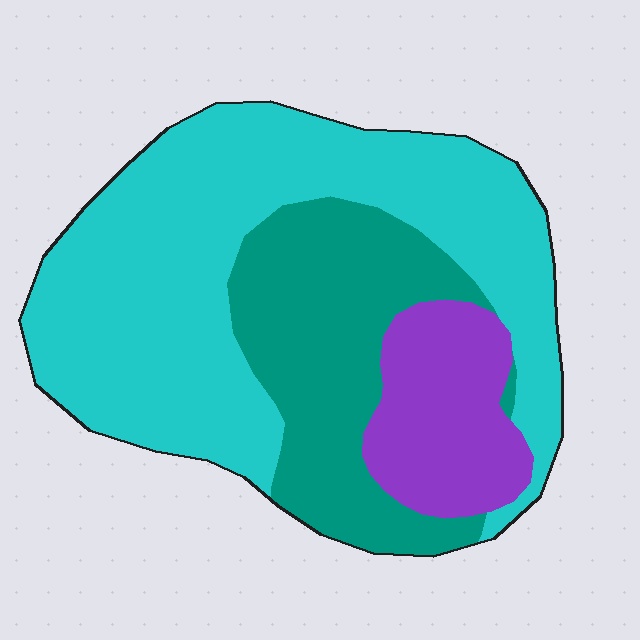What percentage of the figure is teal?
Teal takes up between a sixth and a third of the figure.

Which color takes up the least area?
Purple, at roughly 15%.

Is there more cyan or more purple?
Cyan.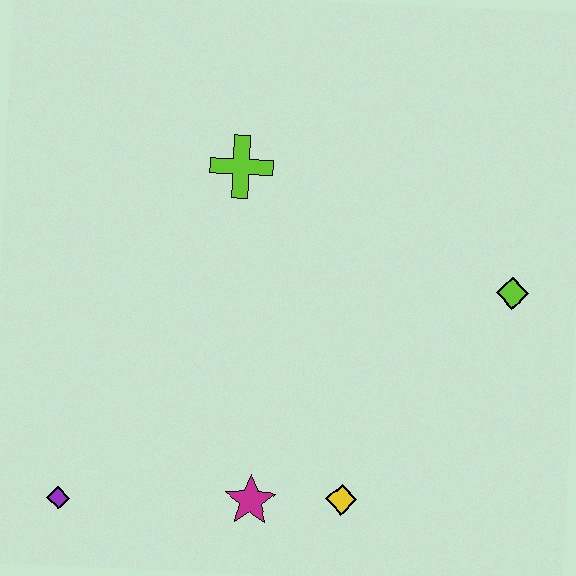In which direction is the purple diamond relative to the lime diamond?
The purple diamond is to the left of the lime diamond.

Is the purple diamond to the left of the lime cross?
Yes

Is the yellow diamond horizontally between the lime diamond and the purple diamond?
Yes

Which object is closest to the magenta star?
The yellow diamond is closest to the magenta star.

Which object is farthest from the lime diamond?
The purple diamond is farthest from the lime diamond.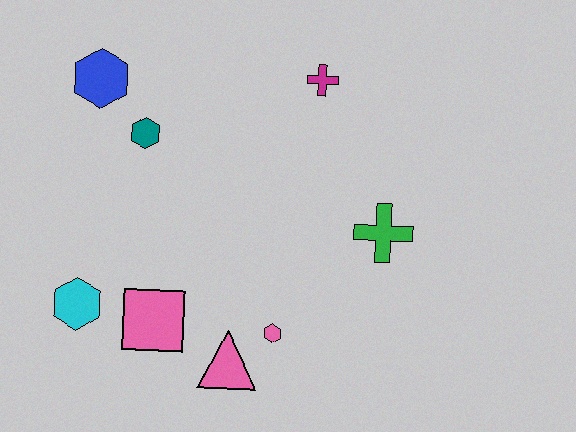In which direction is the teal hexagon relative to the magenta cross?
The teal hexagon is to the left of the magenta cross.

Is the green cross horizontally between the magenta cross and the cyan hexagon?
No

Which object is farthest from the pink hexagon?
The blue hexagon is farthest from the pink hexagon.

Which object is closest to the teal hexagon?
The blue hexagon is closest to the teal hexagon.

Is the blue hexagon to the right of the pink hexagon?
No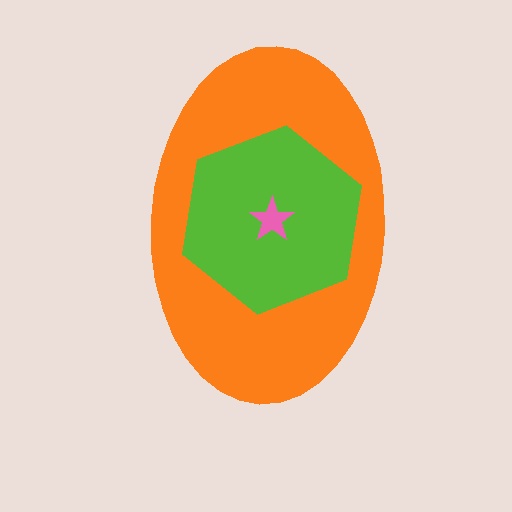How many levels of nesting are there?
3.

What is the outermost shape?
The orange ellipse.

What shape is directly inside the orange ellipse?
The lime hexagon.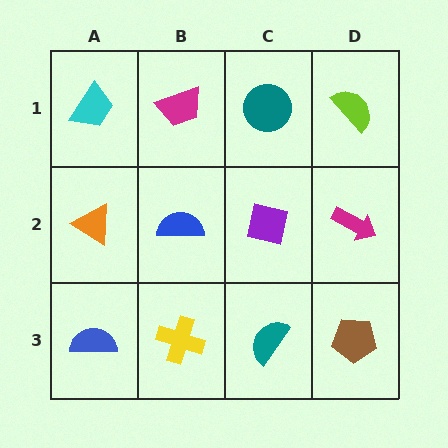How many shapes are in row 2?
4 shapes.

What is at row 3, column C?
A teal semicircle.